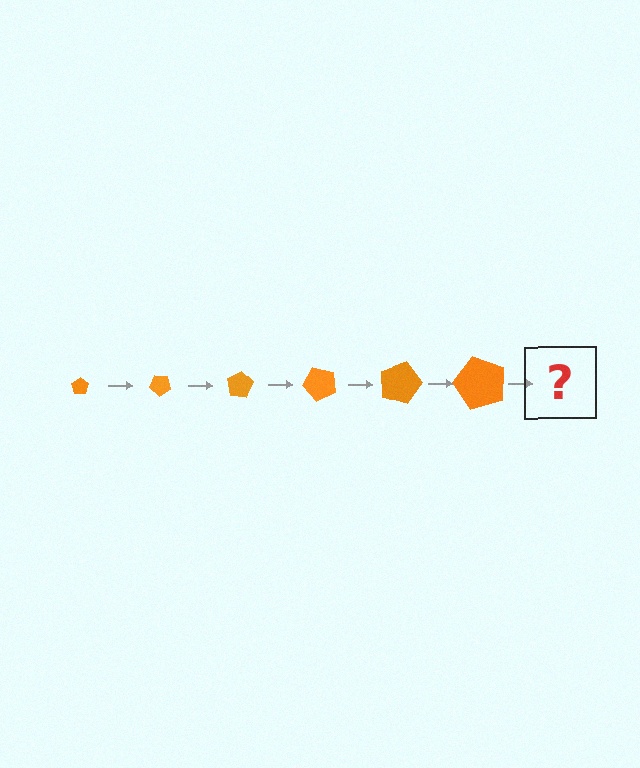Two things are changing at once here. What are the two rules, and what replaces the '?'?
The two rules are that the pentagon grows larger each step and it rotates 40 degrees each step. The '?' should be a pentagon, larger than the previous one and rotated 240 degrees from the start.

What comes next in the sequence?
The next element should be a pentagon, larger than the previous one and rotated 240 degrees from the start.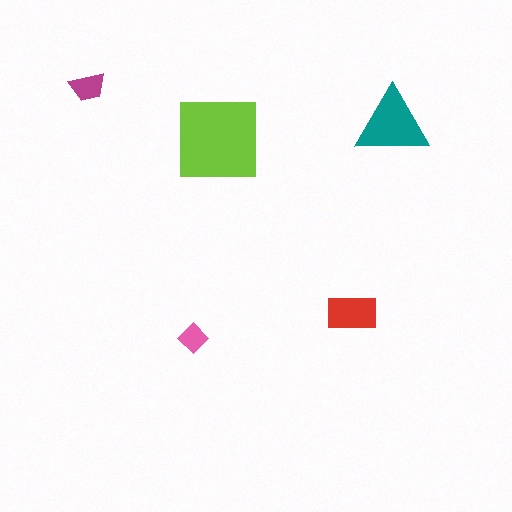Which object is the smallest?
The pink diamond.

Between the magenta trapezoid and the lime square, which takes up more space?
The lime square.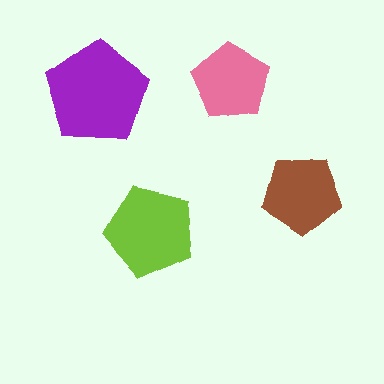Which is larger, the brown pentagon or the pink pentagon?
The brown one.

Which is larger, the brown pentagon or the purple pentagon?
The purple one.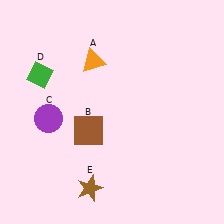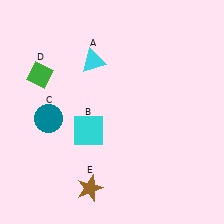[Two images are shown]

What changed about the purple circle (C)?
In Image 1, C is purple. In Image 2, it changed to teal.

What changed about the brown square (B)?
In Image 1, B is brown. In Image 2, it changed to cyan.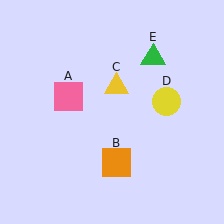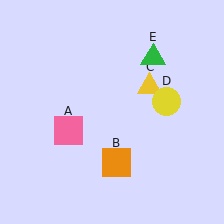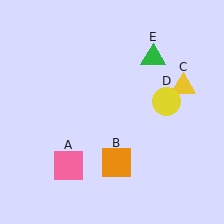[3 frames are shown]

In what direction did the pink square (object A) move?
The pink square (object A) moved down.